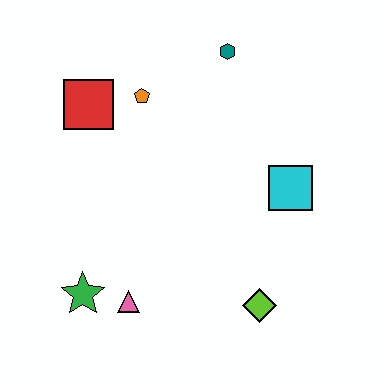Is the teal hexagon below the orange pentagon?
No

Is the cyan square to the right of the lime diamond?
Yes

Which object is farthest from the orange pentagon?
The lime diamond is farthest from the orange pentagon.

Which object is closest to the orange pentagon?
The red square is closest to the orange pentagon.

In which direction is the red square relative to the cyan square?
The red square is to the left of the cyan square.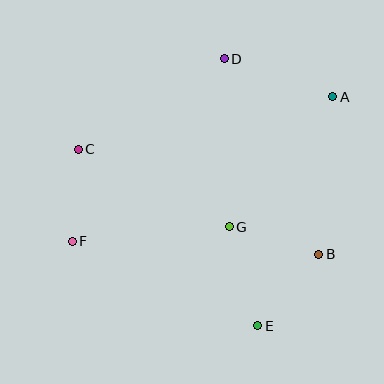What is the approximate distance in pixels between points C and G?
The distance between C and G is approximately 170 pixels.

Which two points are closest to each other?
Points C and F are closest to each other.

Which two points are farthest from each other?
Points A and F are farthest from each other.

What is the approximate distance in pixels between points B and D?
The distance between B and D is approximately 218 pixels.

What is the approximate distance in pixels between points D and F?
The distance between D and F is approximately 238 pixels.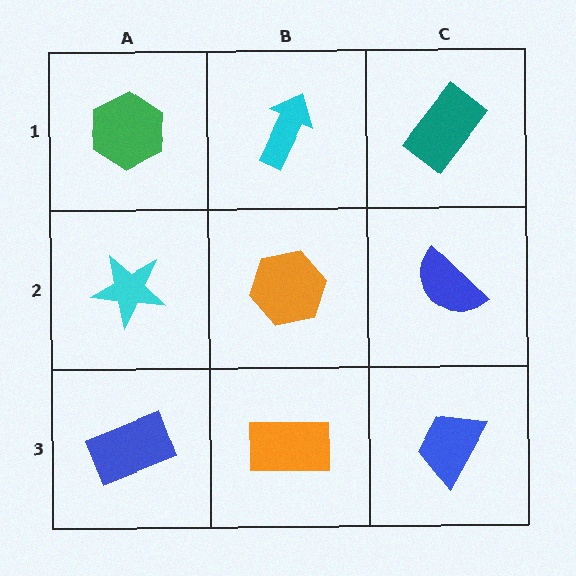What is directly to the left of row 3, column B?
A blue rectangle.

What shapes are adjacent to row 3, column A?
A cyan star (row 2, column A), an orange rectangle (row 3, column B).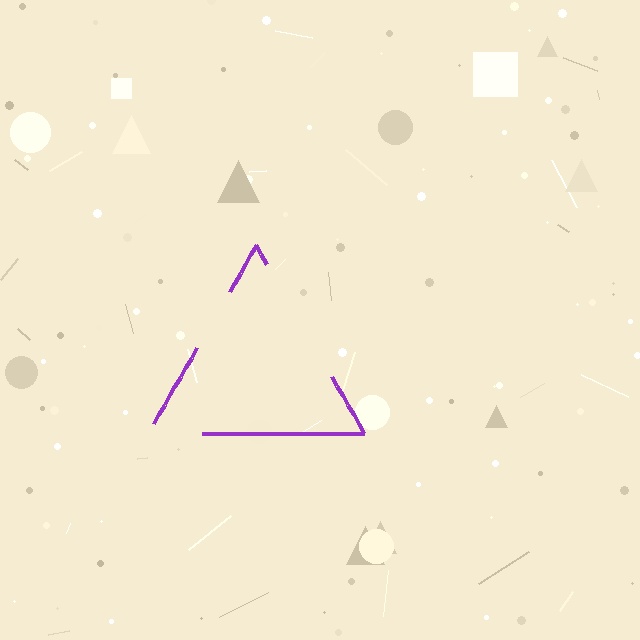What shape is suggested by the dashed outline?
The dashed outline suggests a triangle.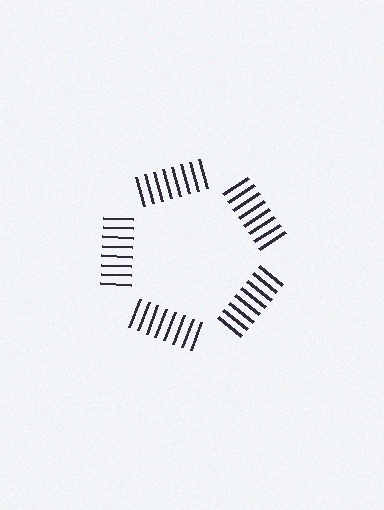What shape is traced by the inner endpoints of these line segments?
An illusory pentagon — the line segments terminate on its edges but no continuous stroke is drawn.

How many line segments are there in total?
40 — 8 along each of the 5 edges.